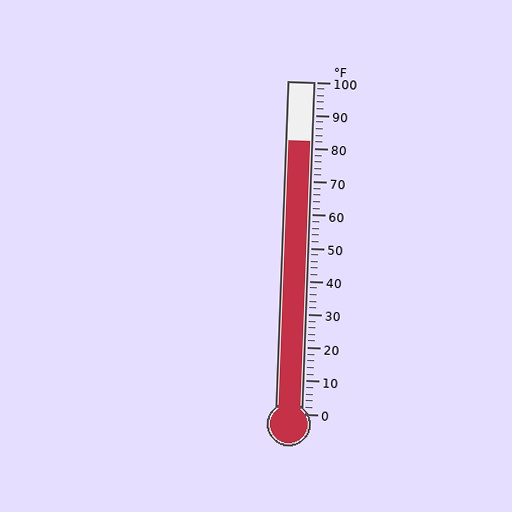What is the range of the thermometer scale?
The thermometer scale ranges from 0°F to 100°F.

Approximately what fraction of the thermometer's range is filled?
The thermometer is filled to approximately 80% of its range.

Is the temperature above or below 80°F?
The temperature is above 80°F.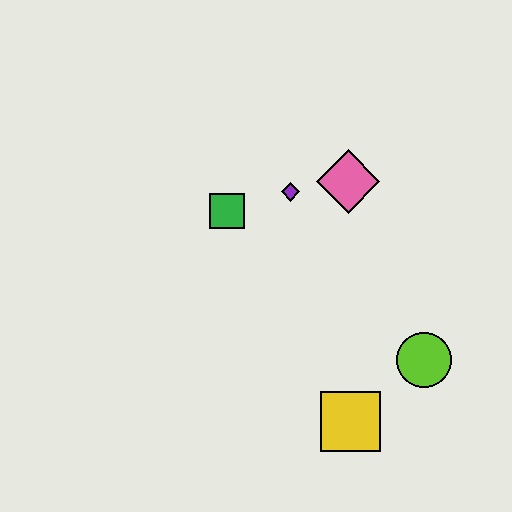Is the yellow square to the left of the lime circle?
Yes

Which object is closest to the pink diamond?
The purple diamond is closest to the pink diamond.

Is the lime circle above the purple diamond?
No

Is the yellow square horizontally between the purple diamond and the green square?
No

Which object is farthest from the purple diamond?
The yellow square is farthest from the purple diamond.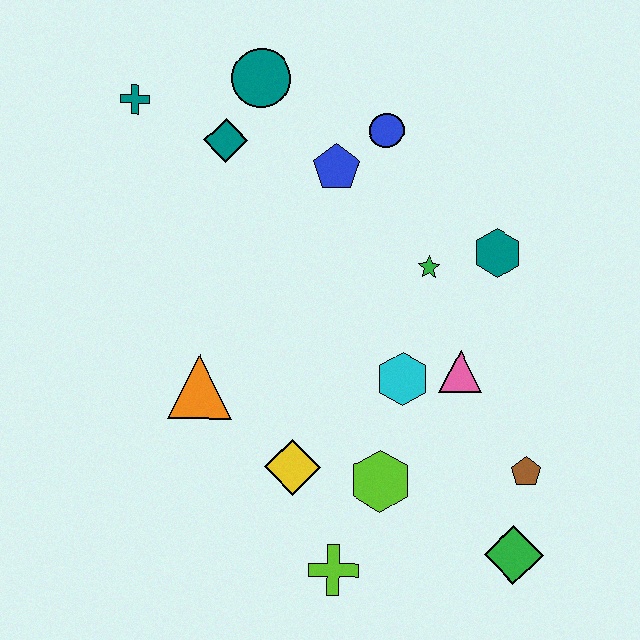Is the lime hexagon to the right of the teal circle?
Yes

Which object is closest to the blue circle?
The blue pentagon is closest to the blue circle.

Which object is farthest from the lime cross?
The teal cross is farthest from the lime cross.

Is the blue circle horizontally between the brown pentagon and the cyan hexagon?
No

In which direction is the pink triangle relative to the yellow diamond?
The pink triangle is to the right of the yellow diamond.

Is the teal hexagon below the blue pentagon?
Yes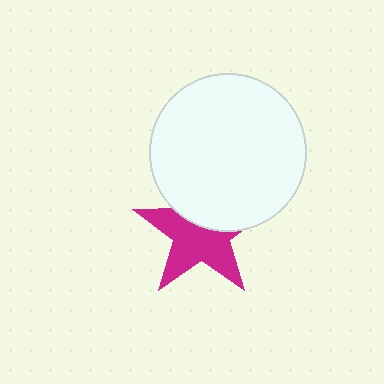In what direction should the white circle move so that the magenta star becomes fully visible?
The white circle should move up. That is the shortest direction to clear the overlap and leave the magenta star fully visible.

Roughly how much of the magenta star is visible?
About half of it is visible (roughly 61%).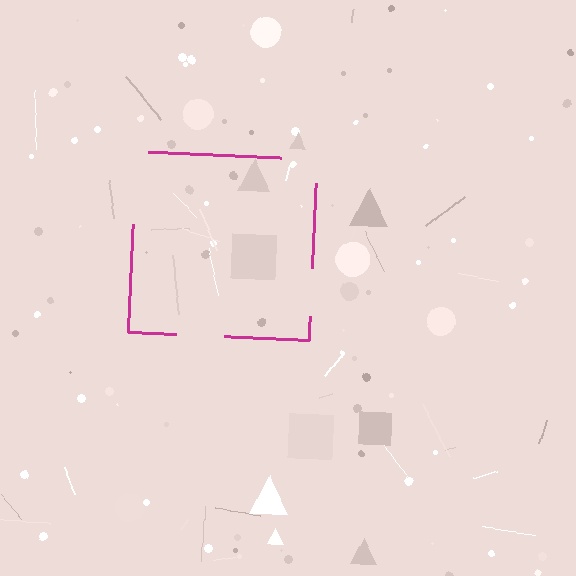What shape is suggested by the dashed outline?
The dashed outline suggests a square.